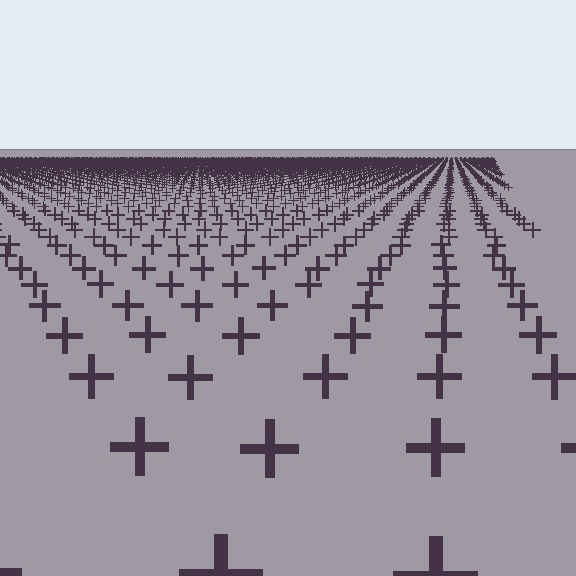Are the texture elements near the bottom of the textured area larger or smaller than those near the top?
Larger. Near the bottom, elements are closer to the viewer and appear at a bigger on-screen size.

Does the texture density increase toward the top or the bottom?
Density increases toward the top.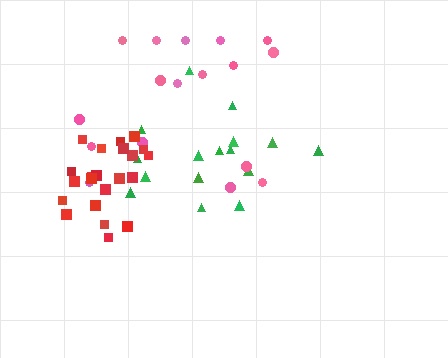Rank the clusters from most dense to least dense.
red, green, pink.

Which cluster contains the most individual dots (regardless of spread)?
Red (22).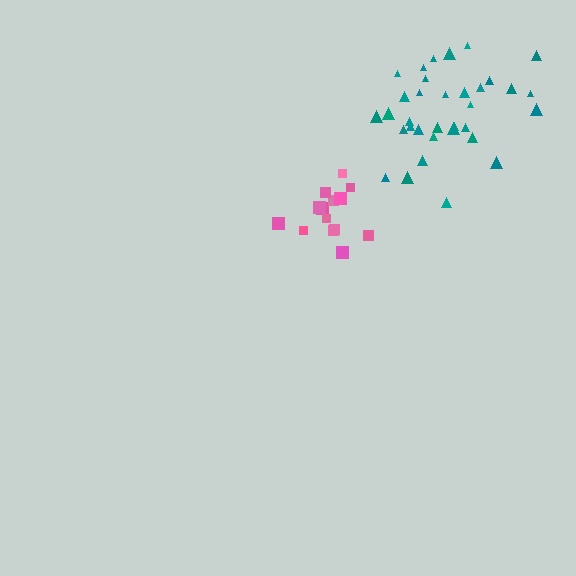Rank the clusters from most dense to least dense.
teal, pink.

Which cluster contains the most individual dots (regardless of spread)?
Teal (34).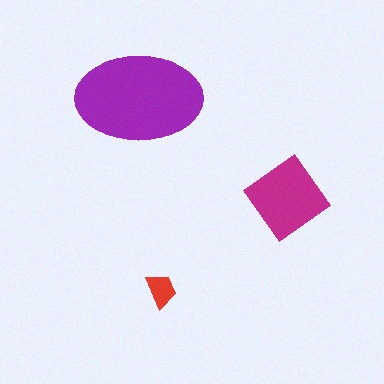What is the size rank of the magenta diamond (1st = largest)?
2nd.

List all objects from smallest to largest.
The red trapezoid, the magenta diamond, the purple ellipse.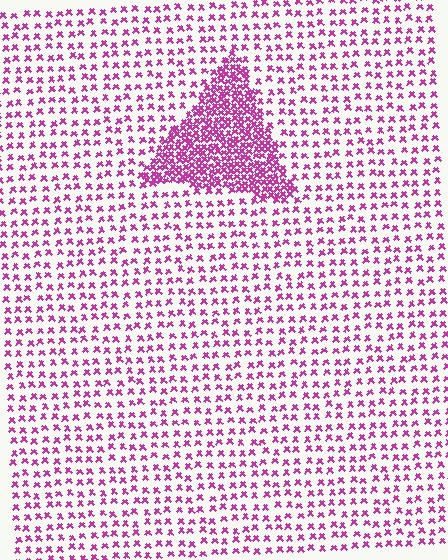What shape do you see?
I see a triangle.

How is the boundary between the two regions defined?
The boundary is defined by a change in element density (approximately 2.9x ratio). All elements are the same color, size, and shape.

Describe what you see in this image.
The image contains small magenta elements arranged at two different densities. A triangle-shaped region is visible where the elements are more densely packed than the surrounding area.